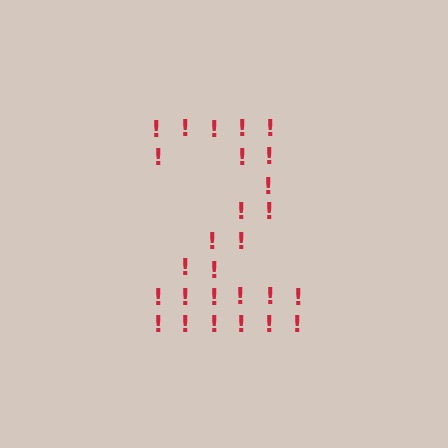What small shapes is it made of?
It is made of small exclamation marks.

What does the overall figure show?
The overall figure shows the digit 2.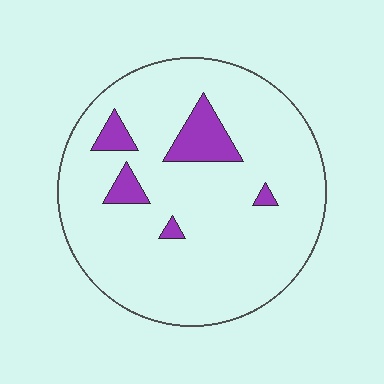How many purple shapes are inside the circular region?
5.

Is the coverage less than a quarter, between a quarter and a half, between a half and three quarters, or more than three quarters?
Less than a quarter.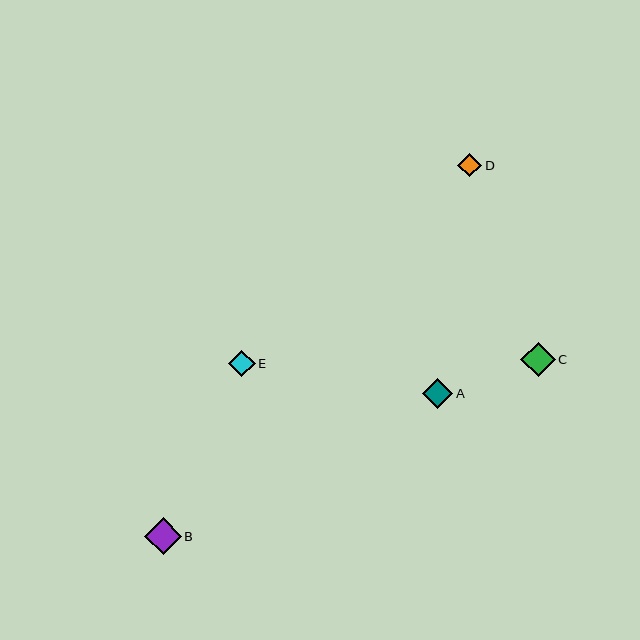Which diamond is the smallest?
Diamond D is the smallest with a size of approximately 24 pixels.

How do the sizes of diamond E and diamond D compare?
Diamond E and diamond D are approximately the same size.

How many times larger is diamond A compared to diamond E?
Diamond A is approximately 1.2 times the size of diamond E.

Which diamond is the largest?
Diamond B is the largest with a size of approximately 37 pixels.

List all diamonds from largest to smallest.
From largest to smallest: B, C, A, E, D.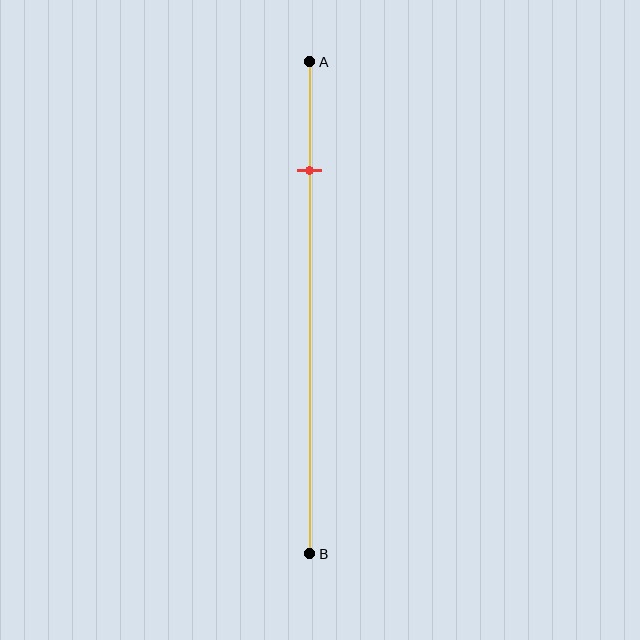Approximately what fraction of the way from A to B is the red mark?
The red mark is approximately 20% of the way from A to B.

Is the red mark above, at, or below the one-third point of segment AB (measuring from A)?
The red mark is above the one-third point of segment AB.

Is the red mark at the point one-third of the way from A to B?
No, the mark is at about 20% from A, not at the 33% one-third point.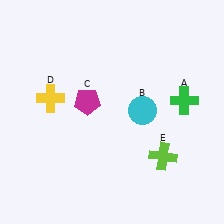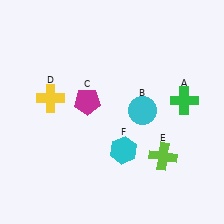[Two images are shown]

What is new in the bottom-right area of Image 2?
A cyan hexagon (F) was added in the bottom-right area of Image 2.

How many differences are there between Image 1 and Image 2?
There is 1 difference between the two images.